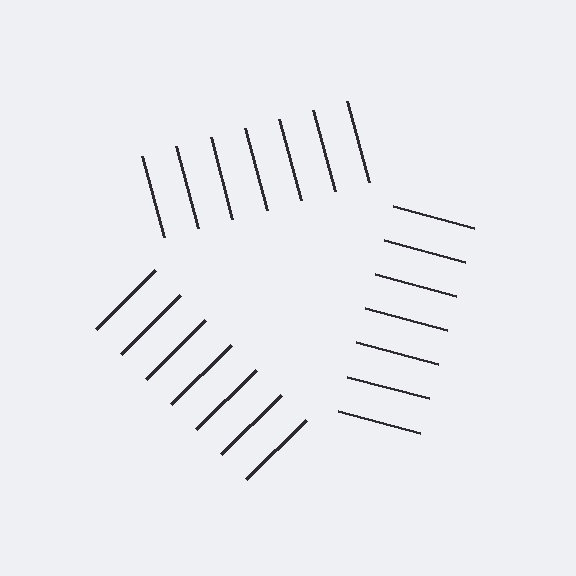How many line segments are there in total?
21 — 7 along each of the 3 edges.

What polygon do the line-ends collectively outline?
An illusory triangle — the line segments terminate on its edges but no continuous stroke is drawn.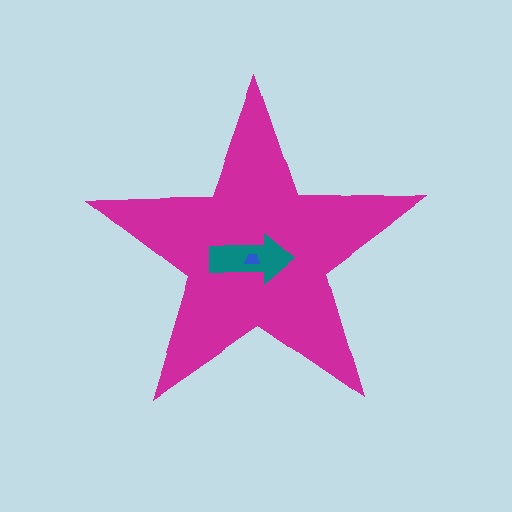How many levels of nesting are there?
3.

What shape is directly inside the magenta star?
The teal arrow.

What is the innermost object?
The blue trapezoid.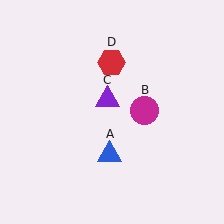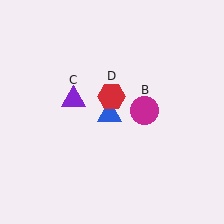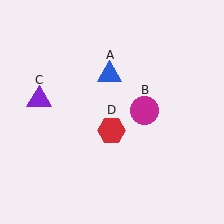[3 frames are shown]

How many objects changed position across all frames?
3 objects changed position: blue triangle (object A), purple triangle (object C), red hexagon (object D).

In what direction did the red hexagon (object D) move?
The red hexagon (object D) moved down.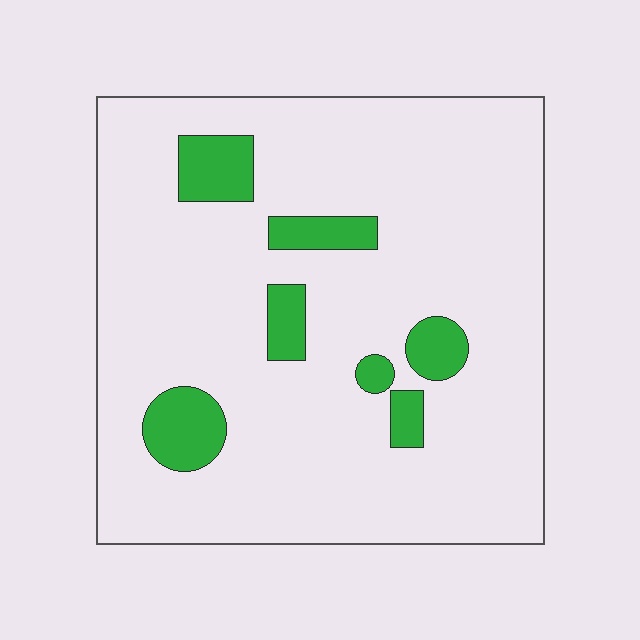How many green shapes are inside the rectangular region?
7.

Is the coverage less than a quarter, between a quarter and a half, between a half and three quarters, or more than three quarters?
Less than a quarter.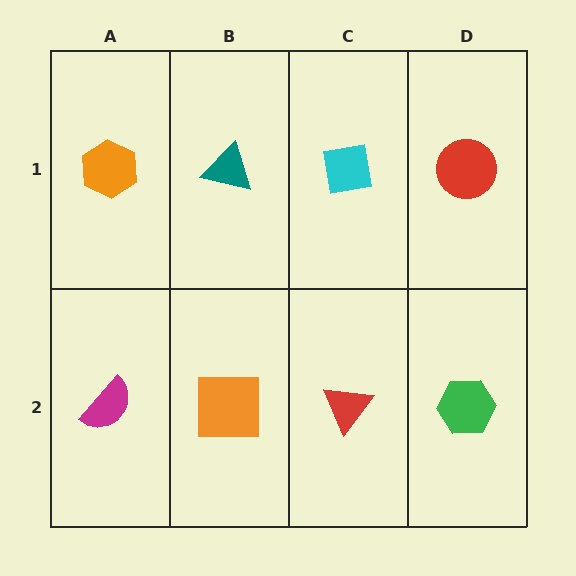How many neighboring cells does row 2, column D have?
2.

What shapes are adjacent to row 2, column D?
A red circle (row 1, column D), a red triangle (row 2, column C).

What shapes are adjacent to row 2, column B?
A teal triangle (row 1, column B), a magenta semicircle (row 2, column A), a red triangle (row 2, column C).